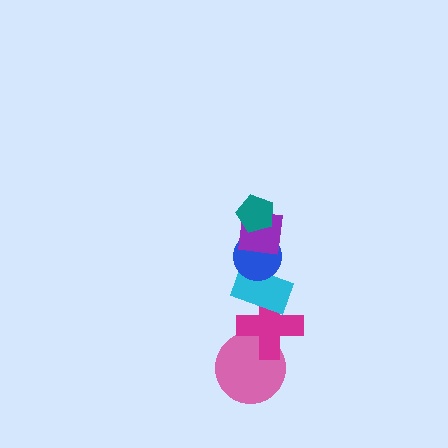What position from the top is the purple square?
The purple square is 2nd from the top.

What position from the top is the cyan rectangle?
The cyan rectangle is 4th from the top.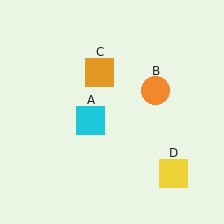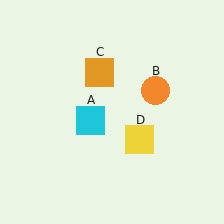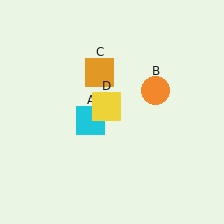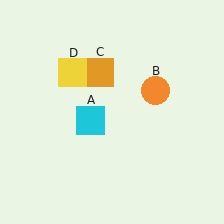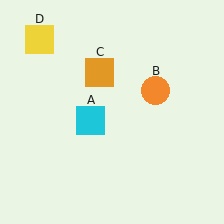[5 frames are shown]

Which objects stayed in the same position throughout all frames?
Cyan square (object A) and orange circle (object B) and orange square (object C) remained stationary.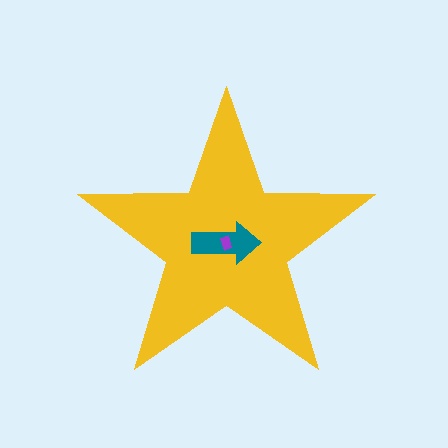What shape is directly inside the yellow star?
The teal arrow.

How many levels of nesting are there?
3.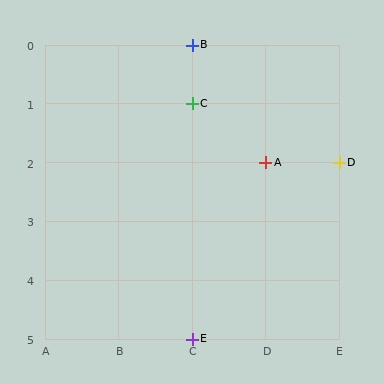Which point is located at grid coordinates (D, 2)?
Point A is at (D, 2).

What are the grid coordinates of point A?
Point A is at grid coordinates (D, 2).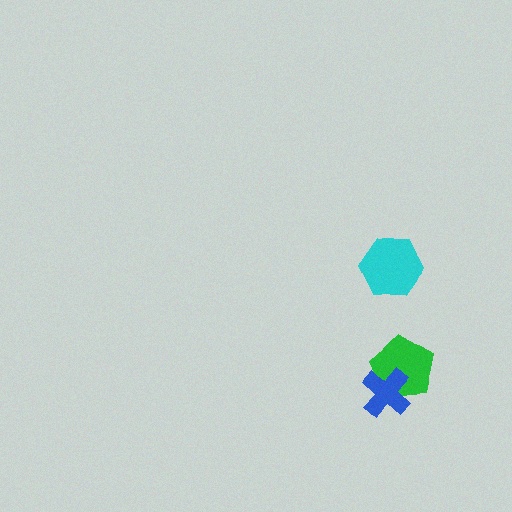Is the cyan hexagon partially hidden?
No, no other shape covers it.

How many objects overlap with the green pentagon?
1 object overlaps with the green pentagon.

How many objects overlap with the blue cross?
1 object overlaps with the blue cross.